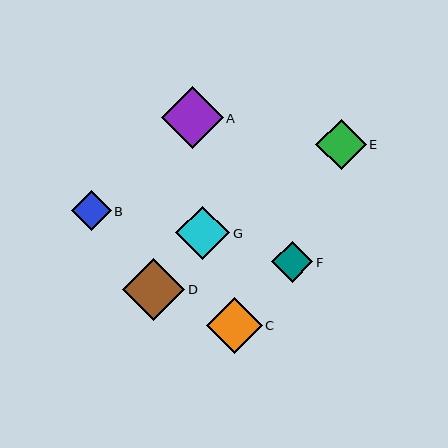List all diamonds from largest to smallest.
From largest to smallest: A, D, C, G, E, F, B.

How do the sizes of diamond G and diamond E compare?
Diamond G and diamond E are approximately the same size.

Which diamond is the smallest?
Diamond B is the smallest with a size of approximately 40 pixels.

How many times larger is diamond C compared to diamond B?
Diamond C is approximately 1.4 times the size of diamond B.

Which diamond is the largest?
Diamond A is the largest with a size of approximately 62 pixels.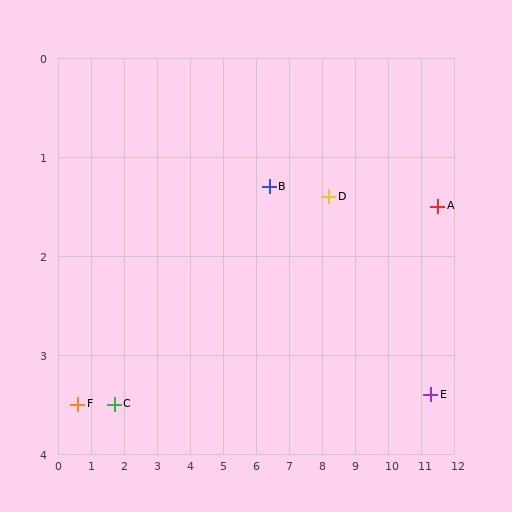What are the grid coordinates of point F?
Point F is at approximately (0.6, 3.5).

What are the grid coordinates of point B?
Point B is at approximately (6.4, 1.3).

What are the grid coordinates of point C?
Point C is at approximately (1.7, 3.5).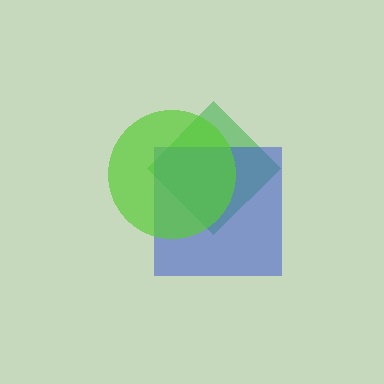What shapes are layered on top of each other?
The layered shapes are: a green diamond, a blue square, a lime circle.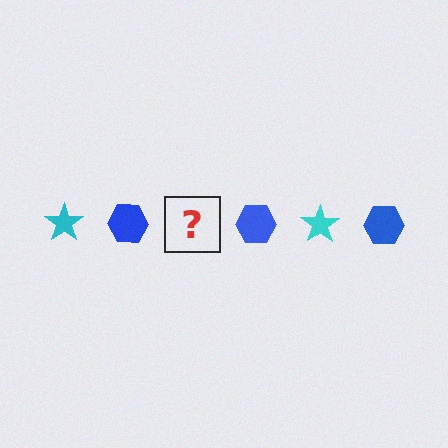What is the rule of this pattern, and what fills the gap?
The rule is that the pattern alternates between cyan star and blue hexagon. The gap should be filled with a cyan star.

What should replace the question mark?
The question mark should be replaced with a cyan star.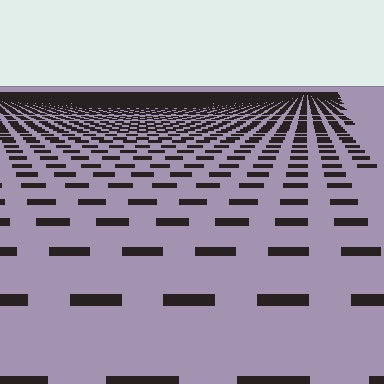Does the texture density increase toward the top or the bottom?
Density increases toward the top.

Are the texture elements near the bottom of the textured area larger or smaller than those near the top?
Larger. Near the bottom, elements are closer to the viewer and appear at a bigger on-screen size.